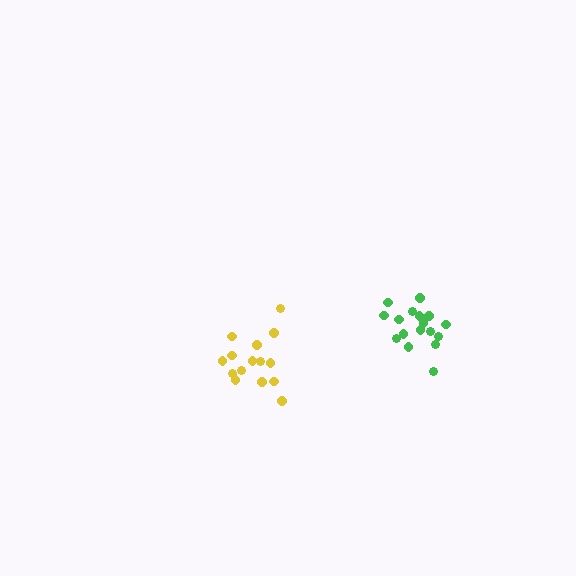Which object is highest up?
The green cluster is topmost.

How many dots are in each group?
Group 1: 17 dots, Group 2: 15 dots (32 total).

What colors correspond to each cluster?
The clusters are colored: green, yellow.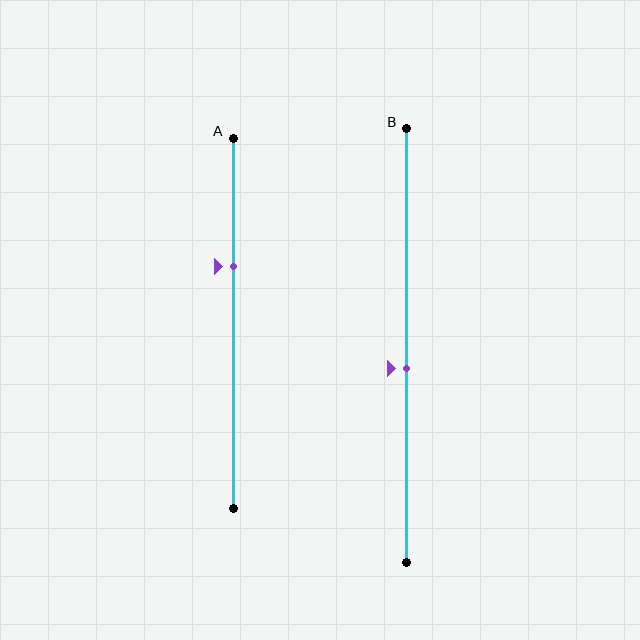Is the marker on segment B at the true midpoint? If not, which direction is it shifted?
No, the marker on segment B is shifted downward by about 5% of the segment length.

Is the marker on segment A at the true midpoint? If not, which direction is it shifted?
No, the marker on segment A is shifted upward by about 15% of the segment length.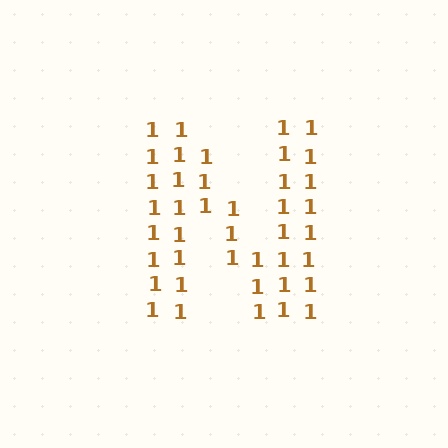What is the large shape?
The large shape is the letter N.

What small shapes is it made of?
It is made of small digit 1's.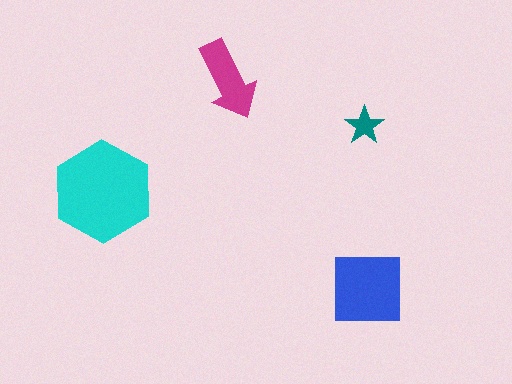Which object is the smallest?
The teal star.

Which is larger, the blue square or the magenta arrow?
The blue square.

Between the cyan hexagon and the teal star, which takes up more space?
The cyan hexagon.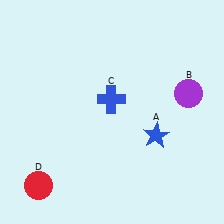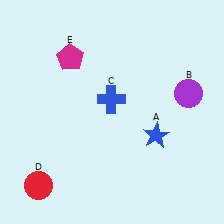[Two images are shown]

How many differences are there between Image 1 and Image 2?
There is 1 difference between the two images.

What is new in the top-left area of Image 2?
A magenta pentagon (E) was added in the top-left area of Image 2.